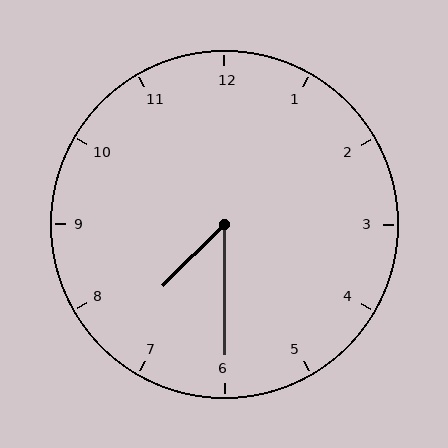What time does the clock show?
7:30.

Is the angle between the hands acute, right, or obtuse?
It is acute.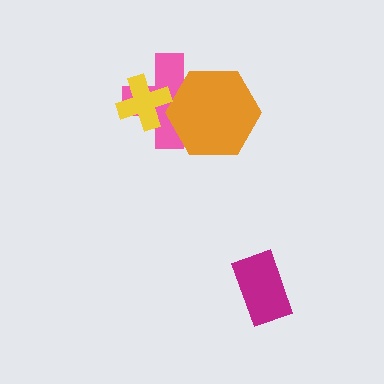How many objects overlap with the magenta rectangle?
0 objects overlap with the magenta rectangle.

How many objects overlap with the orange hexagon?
1 object overlaps with the orange hexagon.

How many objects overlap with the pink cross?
2 objects overlap with the pink cross.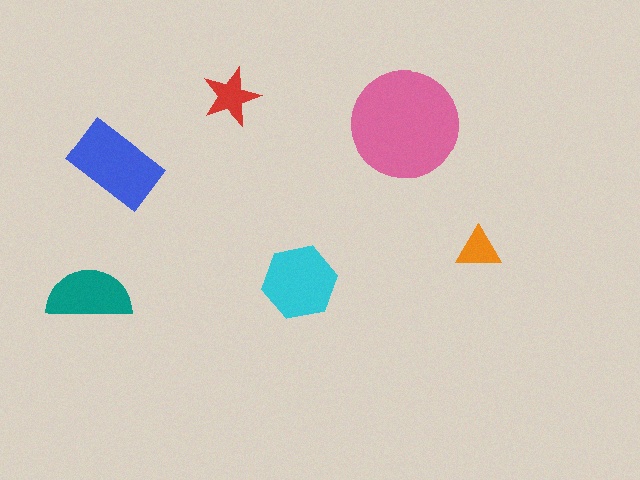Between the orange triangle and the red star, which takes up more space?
The red star.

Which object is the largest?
The pink circle.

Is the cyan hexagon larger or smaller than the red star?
Larger.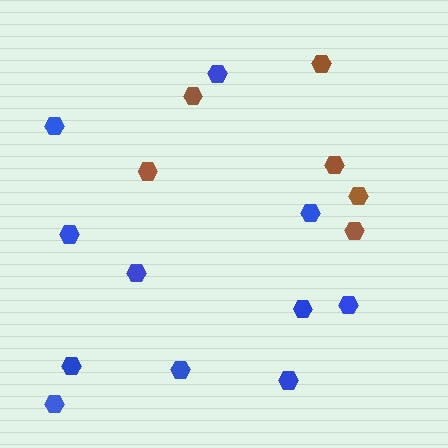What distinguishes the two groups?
There are 2 groups: one group of brown hexagons (6) and one group of blue hexagons (11).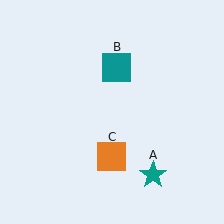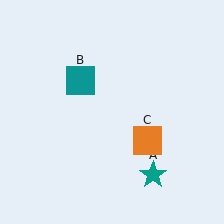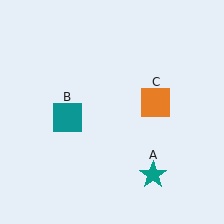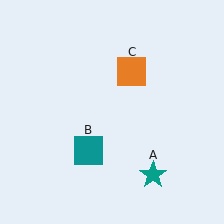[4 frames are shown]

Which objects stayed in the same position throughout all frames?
Teal star (object A) remained stationary.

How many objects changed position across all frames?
2 objects changed position: teal square (object B), orange square (object C).